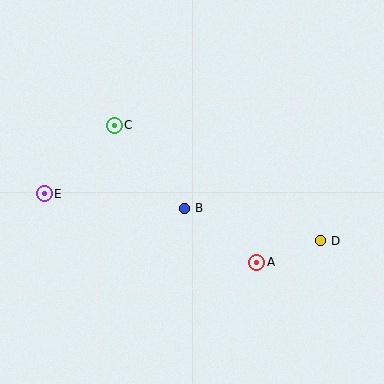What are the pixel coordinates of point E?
Point E is at (44, 194).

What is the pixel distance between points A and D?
The distance between A and D is 68 pixels.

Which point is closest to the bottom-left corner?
Point E is closest to the bottom-left corner.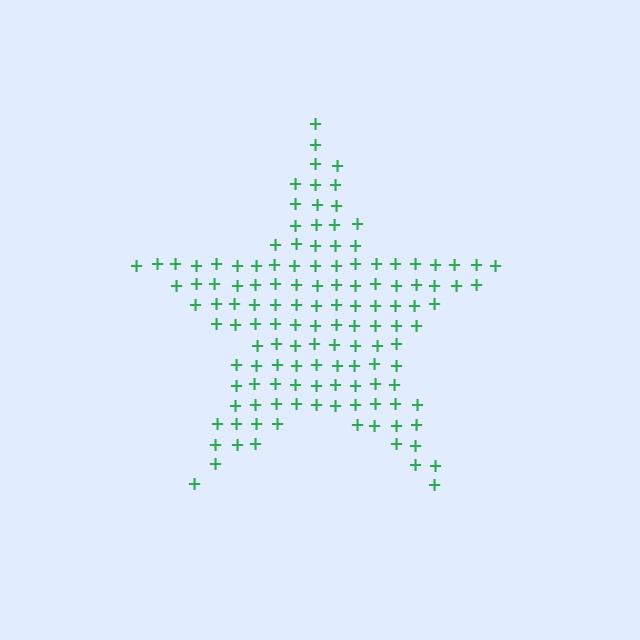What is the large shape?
The large shape is a star.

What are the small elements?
The small elements are plus signs.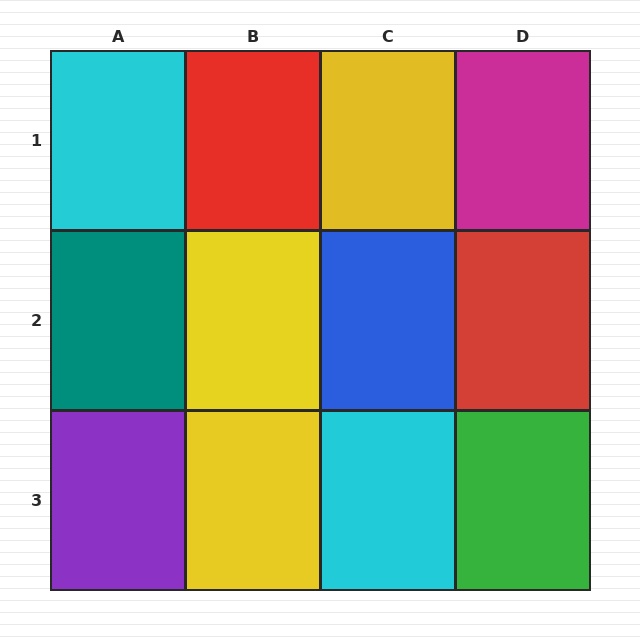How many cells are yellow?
3 cells are yellow.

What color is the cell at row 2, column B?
Yellow.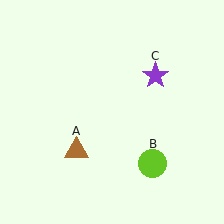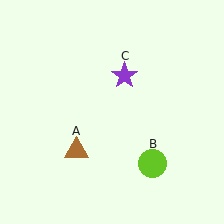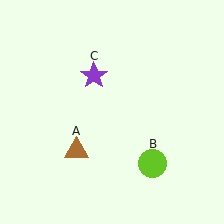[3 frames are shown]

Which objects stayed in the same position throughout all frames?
Brown triangle (object A) and lime circle (object B) remained stationary.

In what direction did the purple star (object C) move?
The purple star (object C) moved left.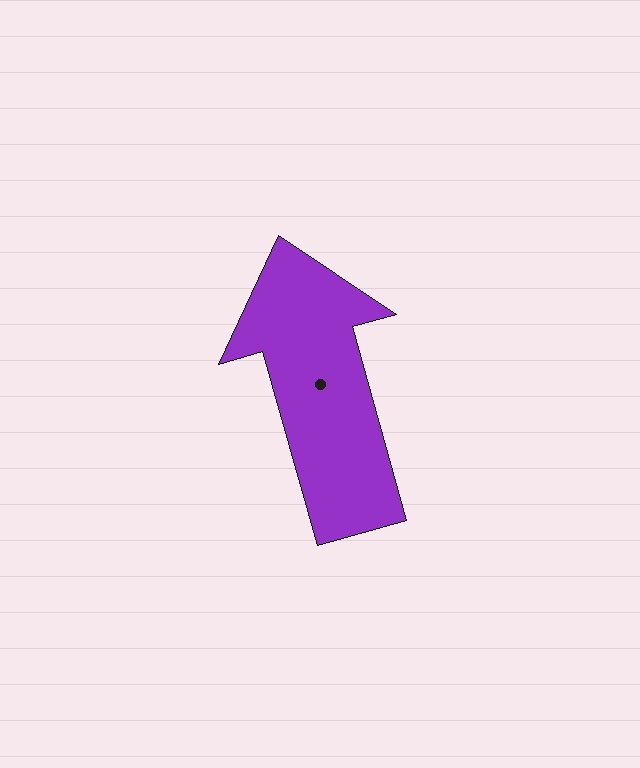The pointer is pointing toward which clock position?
Roughly 11 o'clock.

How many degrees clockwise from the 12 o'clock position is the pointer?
Approximately 344 degrees.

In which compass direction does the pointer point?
North.